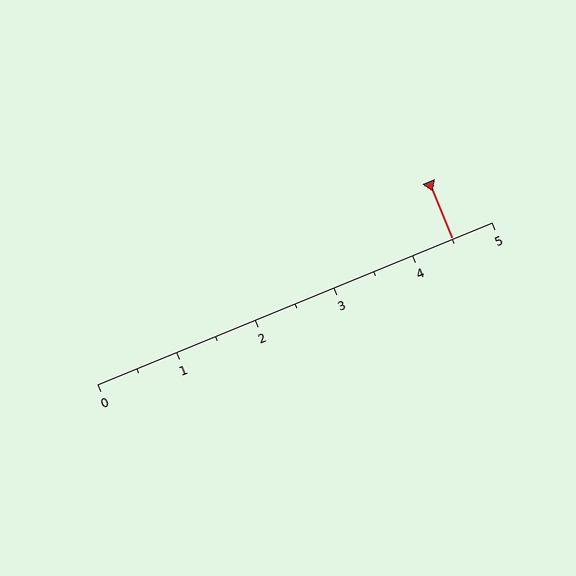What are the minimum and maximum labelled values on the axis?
The axis runs from 0 to 5.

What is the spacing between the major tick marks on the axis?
The major ticks are spaced 1 apart.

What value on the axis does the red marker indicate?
The marker indicates approximately 4.5.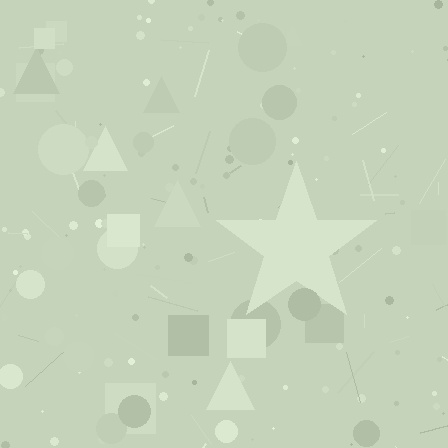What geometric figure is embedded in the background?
A star is embedded in the background.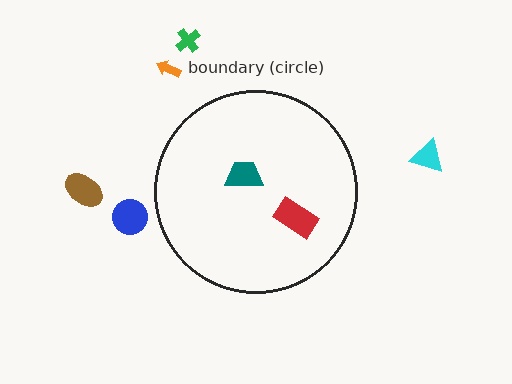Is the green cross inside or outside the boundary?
Outside.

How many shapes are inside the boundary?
2 inside, 5 outside.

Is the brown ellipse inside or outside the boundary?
Outside.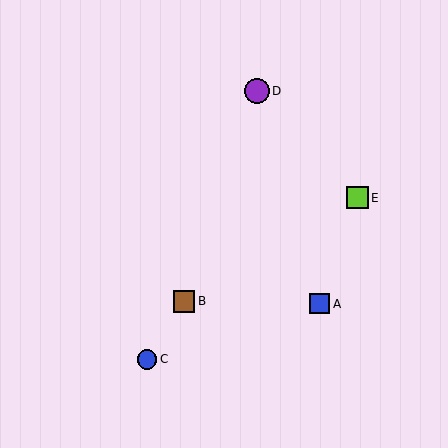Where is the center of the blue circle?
The center of the blue circle is at (147, 359).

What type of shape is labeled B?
Shape B is a brown square.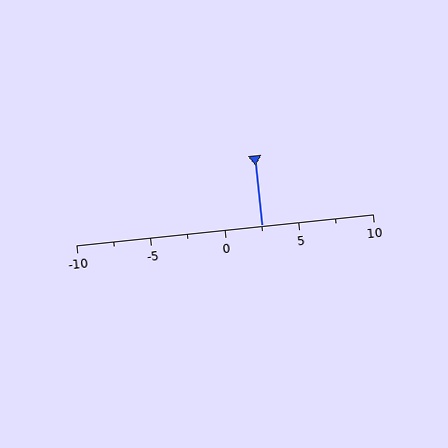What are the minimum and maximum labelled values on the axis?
The axis runs from -10 to 10.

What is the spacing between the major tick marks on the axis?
The major ticks are spaced 5 apart.